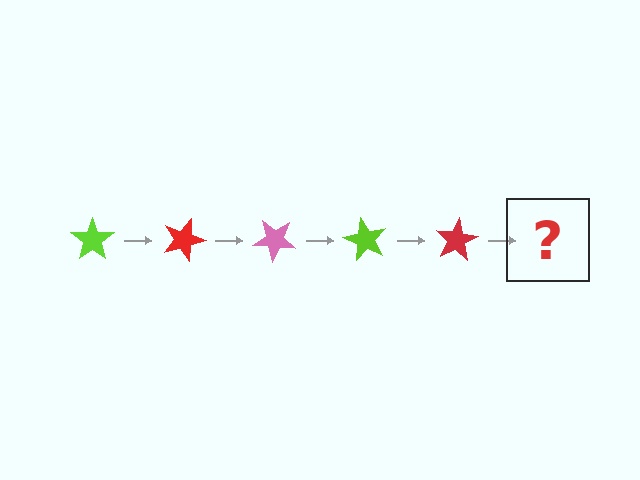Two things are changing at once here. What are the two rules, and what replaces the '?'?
The two rules are that it rotates 20 degrees each step and the color cycles through lime, red, and pink. The '?' should be a pink star, rotated 100 degrees from the start.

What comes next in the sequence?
The next element should be a pink star, rotated 100 degrees from the start.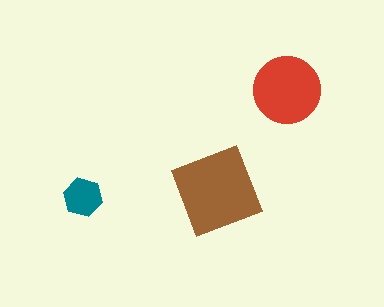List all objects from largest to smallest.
The brown diamond, the red circle, the teal hexagon.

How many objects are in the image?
There are 3 objects in the image.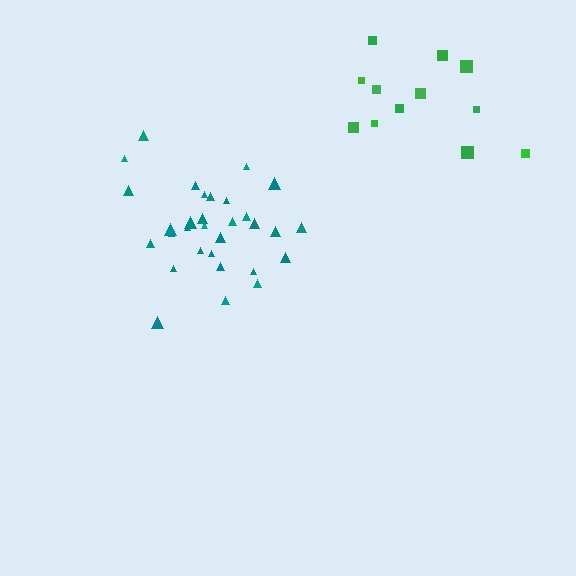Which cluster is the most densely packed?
Teal.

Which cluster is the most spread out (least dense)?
Green.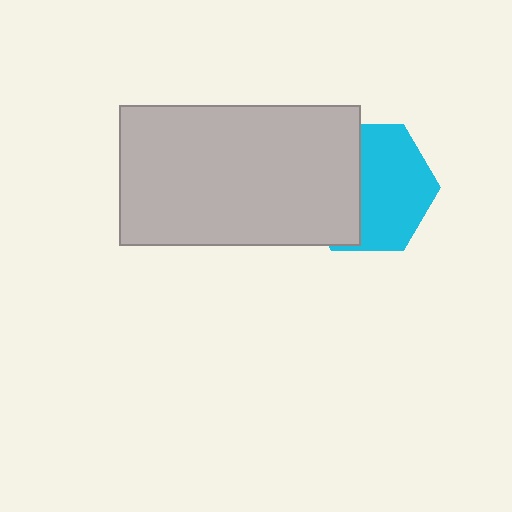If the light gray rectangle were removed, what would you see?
You would see the complete cyan hexagon.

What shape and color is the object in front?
The object in front is a light gray rectangle.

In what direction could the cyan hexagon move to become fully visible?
The cyan hexagon could move right. That would shift it out from behind the light gray rectangle entirely.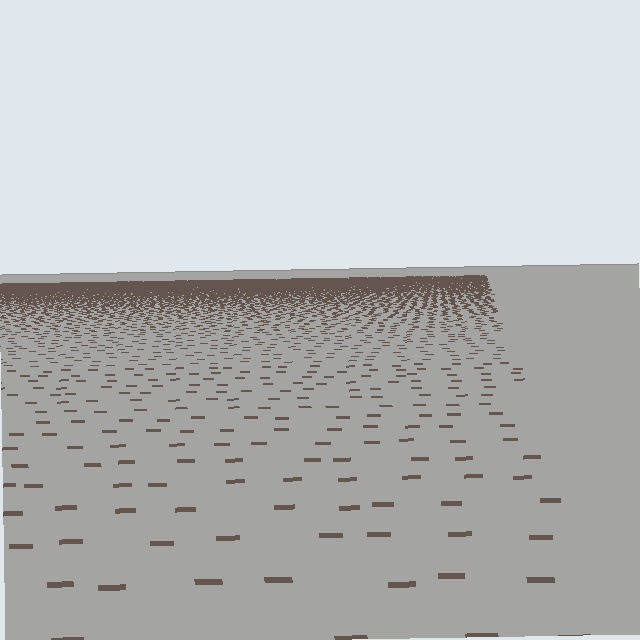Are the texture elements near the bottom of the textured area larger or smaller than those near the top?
Larger. Near the bottom, elements are closer to the viewer and appear at a bigger on-screen size.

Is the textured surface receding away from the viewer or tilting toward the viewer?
The surface is receding away from the viewer. Texture elements get smaller and denser toward the top.